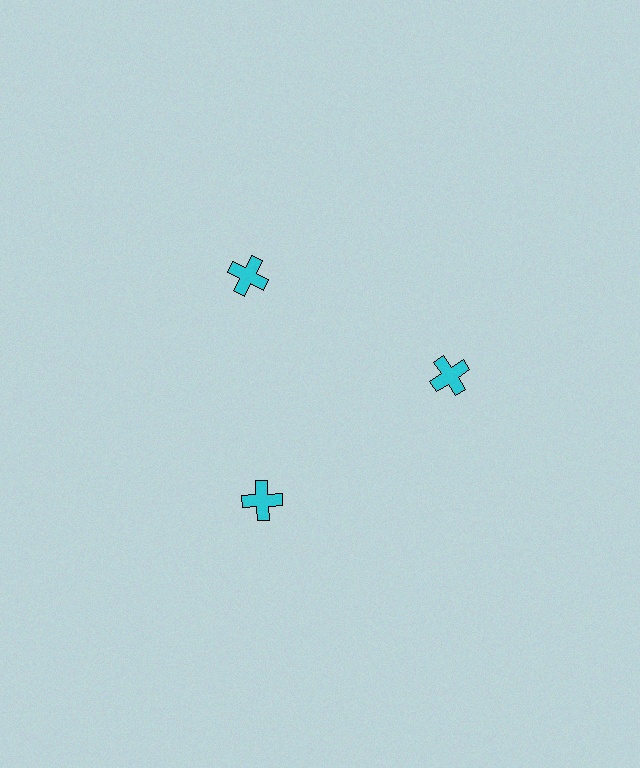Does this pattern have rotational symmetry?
Yes, this pattern has 3-fold rotational symmetry. It looks the same after rotating 120 degrees around the center.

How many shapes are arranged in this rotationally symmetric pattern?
There are 3 shapes, arranged in 3 groups of 1.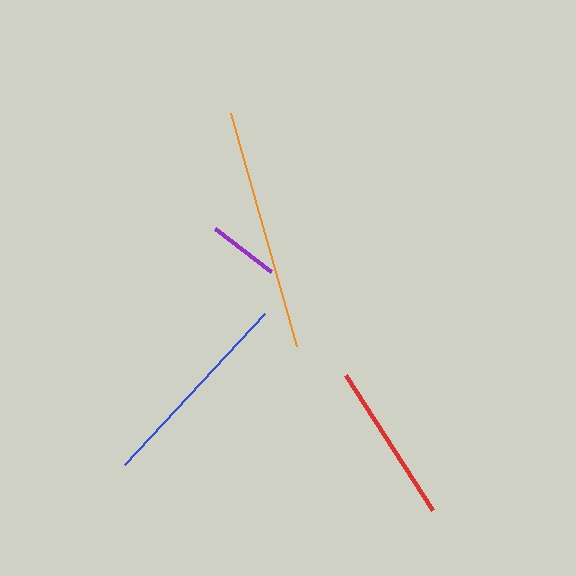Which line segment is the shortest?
The purple line is the shortest at approximately 71 pixels.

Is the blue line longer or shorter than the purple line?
The blue line is longer than the purple line.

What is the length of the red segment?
The red segment is approximately 161 pixels long.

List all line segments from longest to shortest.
From longest to shortest: orange, blue, red, purple.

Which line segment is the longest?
The orange line is the longest at approximately 242 pixels.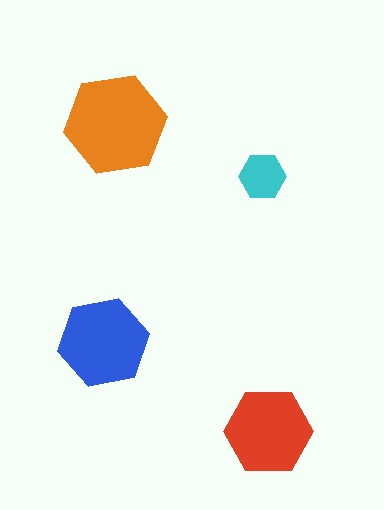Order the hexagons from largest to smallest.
the orange one, the blue one, the red one, the cyan one.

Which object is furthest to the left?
The blue hexagon is leftmost.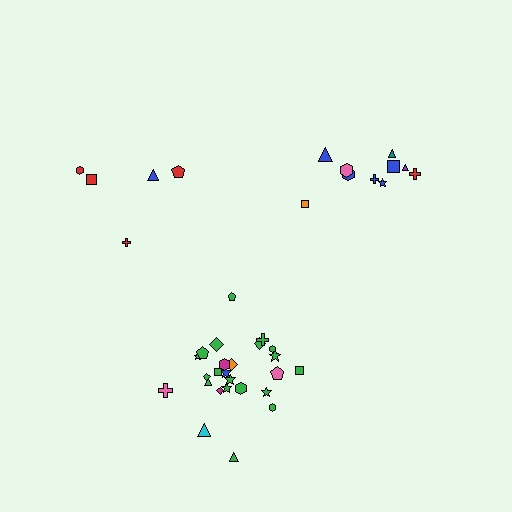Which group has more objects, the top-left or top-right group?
The top-right group.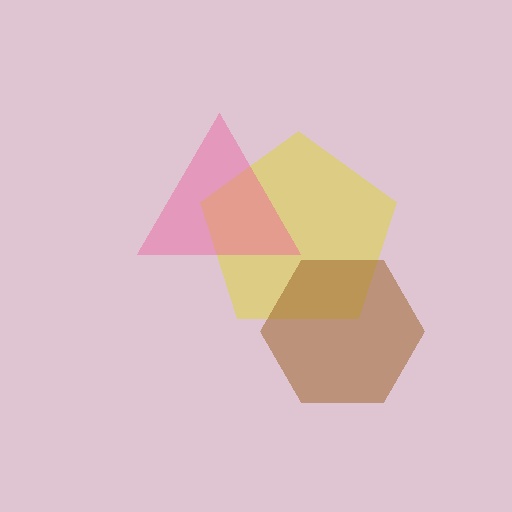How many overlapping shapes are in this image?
There are 3 overlapping shapes in the image.